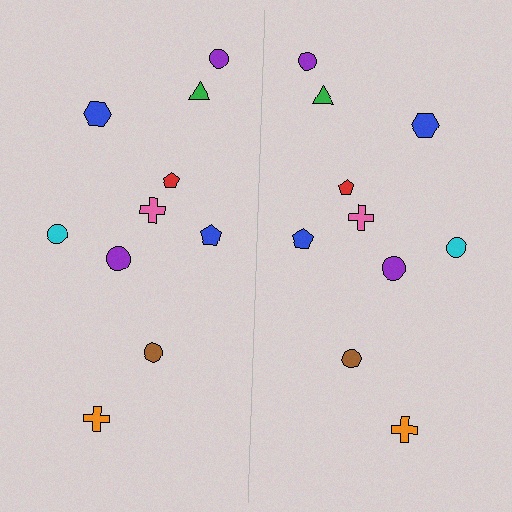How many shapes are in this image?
There are 20 shapes in this image.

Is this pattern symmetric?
Yes, this pattern has bilateral (reflection) symmetry.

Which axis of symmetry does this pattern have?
The pattern has a vertical axis of symmetry running through the center of the image.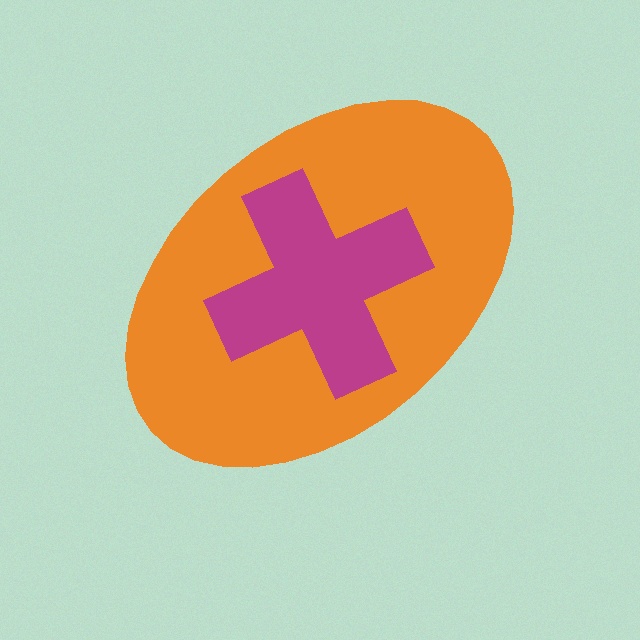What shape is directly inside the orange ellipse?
The magenta cross.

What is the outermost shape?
The orange ellipse.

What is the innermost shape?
The magenta cross.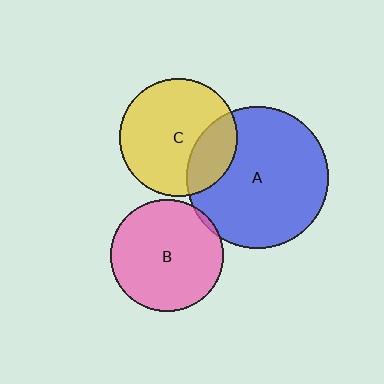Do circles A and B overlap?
Yes.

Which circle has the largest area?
Circle A (blue).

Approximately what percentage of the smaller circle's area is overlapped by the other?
Approximately 5%.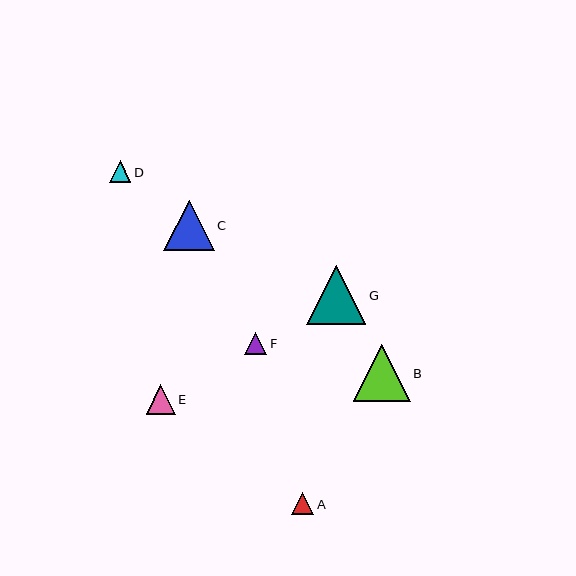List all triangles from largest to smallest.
From largest to smallest: G, B, C, E, F, A, D.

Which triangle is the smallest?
Triangle D is the smallest with a size of approximately 22 pixels.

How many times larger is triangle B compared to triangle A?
Triangle B is approximately 2.6 times the size of triangle A.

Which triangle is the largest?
Triangle G is the largest with a size of approximately 59 pixels.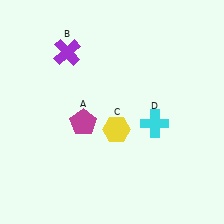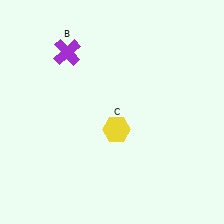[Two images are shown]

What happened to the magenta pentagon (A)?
The magenta pentagon (A) was removed in Image 2. It was in the bottom-left area of Image 1.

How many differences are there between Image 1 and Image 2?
There are 2 differences between the two images.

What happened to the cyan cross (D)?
The cyan cross (D) was removed in Image 2. It was in the bottom-right area of Image 1.